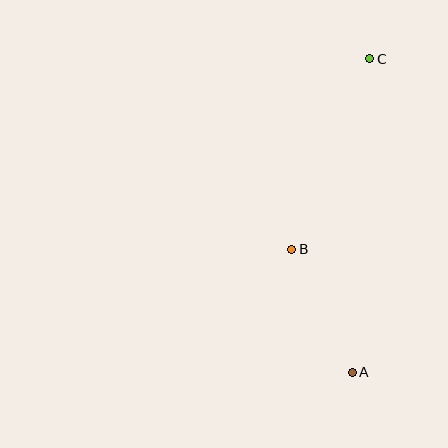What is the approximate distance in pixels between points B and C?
The distance between B and C is approximately 206 pixels.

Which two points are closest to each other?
Points A and B are closest to each other.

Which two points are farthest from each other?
Points A and C are farthest from each other.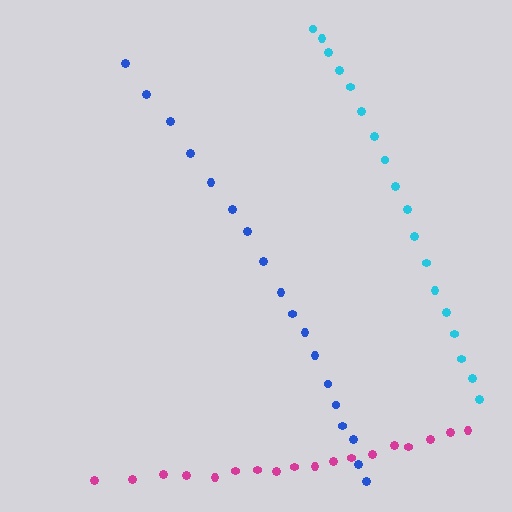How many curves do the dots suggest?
There are 3 distinct paths.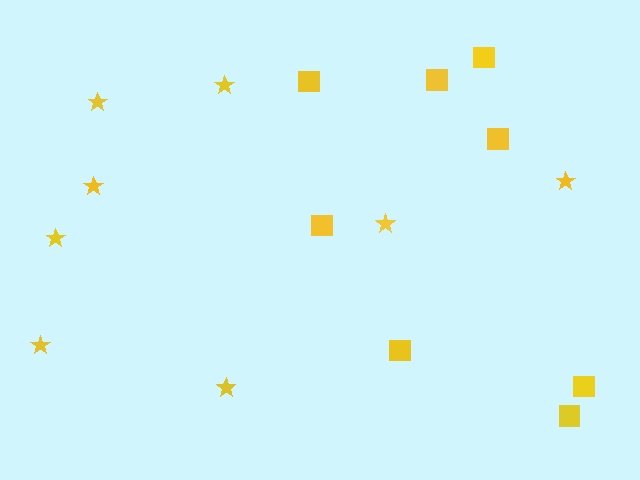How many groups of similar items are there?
There are 2 groups: one group of stars (8) and one group of squares (8).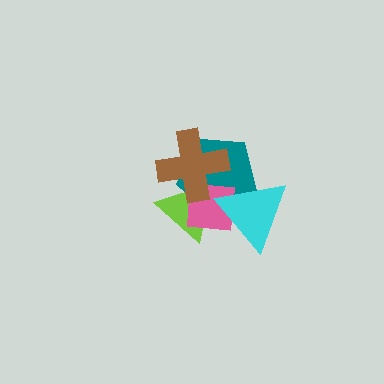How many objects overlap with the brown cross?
3 objects overlap with the brown cross.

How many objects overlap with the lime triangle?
4 objects overlap with the lime triangle.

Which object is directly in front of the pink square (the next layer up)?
The cyan triangle is directly in front of the pink square.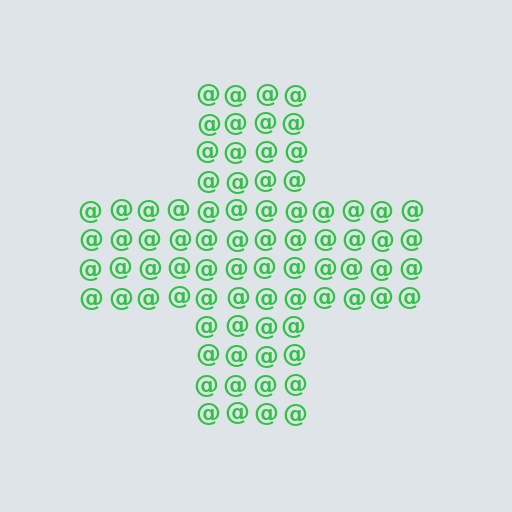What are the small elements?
The small elements are at signs.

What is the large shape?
The large shape is a cross.